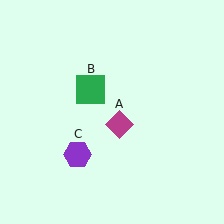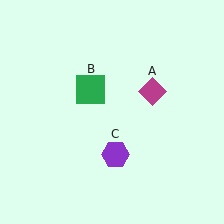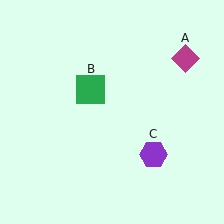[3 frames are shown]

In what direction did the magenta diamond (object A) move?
The magenta diamond (object A) moved up and to the right.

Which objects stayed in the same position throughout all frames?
Green square (object B) remained stationary.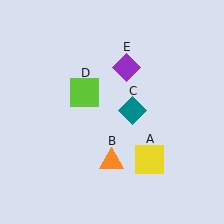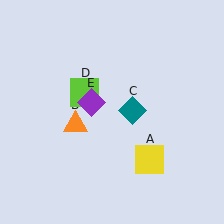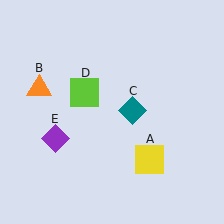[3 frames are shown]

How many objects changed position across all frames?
2 objects changed position: orange triangle (object B), purple diamond (object E).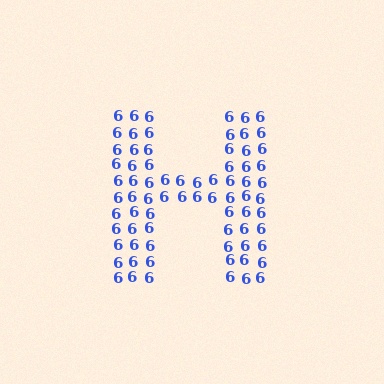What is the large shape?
The large shape is the letter H.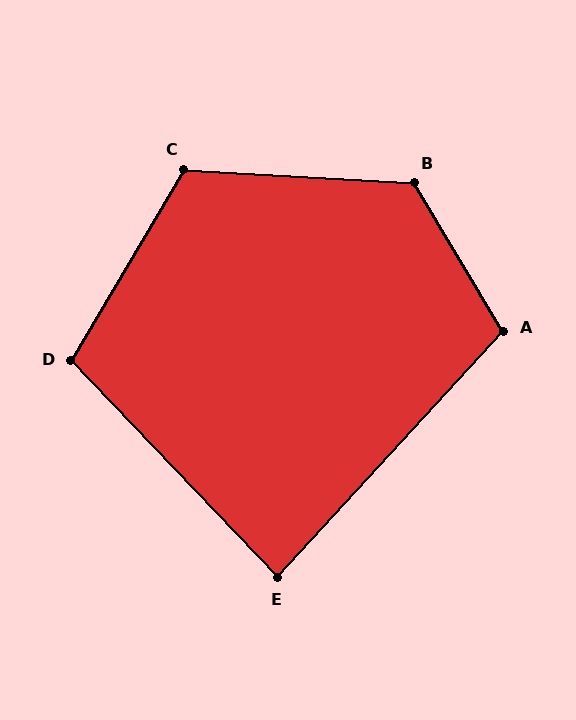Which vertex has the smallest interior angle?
E, at approximately 86 degrees.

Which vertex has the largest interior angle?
B, at approximately 124 degrees.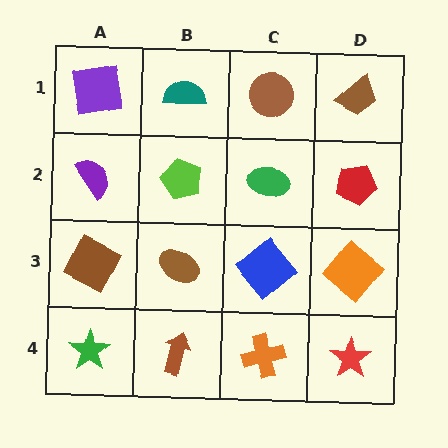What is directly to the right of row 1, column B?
A brown circle.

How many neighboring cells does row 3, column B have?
4.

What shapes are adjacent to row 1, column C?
A green ellipse (row 2, column C), a teal semicircle (row 1, column B), a brown trapezoid (row 1, column D).